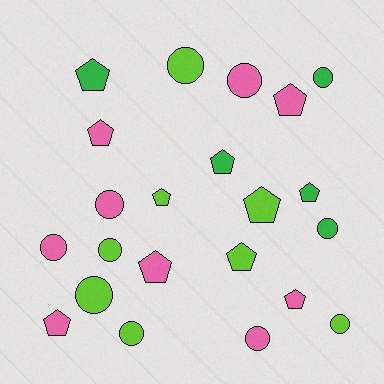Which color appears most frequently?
Pink, with 9 objects.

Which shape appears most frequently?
Circle, with 11 objects.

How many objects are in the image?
There are 22 objects.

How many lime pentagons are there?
There are 3 lime pentagons.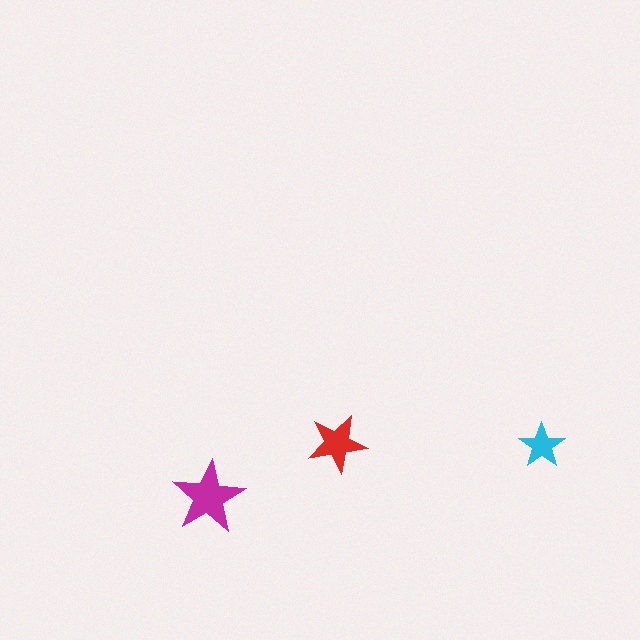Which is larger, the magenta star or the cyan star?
The magenta one.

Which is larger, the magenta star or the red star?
The magenta one.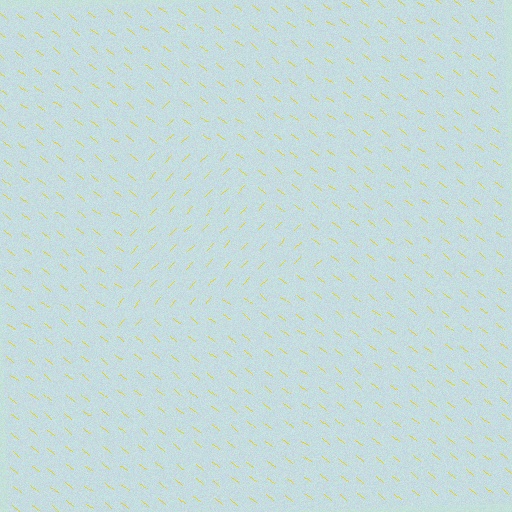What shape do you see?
I see a triangle.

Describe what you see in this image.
The image is filled with small yellow line segments. A triangle region in the image has lines oriented differently from the surrounding lines, creating a visible texture boundary.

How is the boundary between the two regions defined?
The boundary is defined purely by a change in line orientation (approximately 85 degrees difference). All lines are the same color and thickness.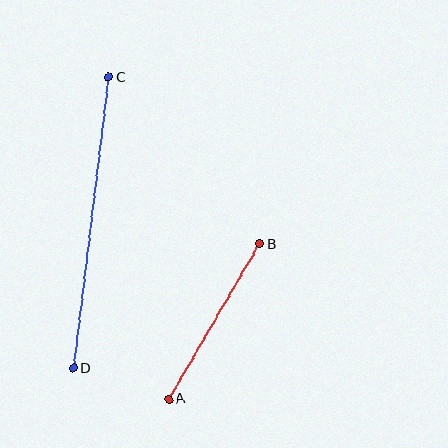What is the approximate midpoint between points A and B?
The midpoint is at approximately (214, 322) pixels.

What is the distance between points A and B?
The distance is approximately 180 pixels.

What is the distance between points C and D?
The distance is approximately 293 pixels.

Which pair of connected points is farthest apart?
Points C and D are farthest apart.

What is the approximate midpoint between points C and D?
The midpoint is at approximately (91, 223) pixels.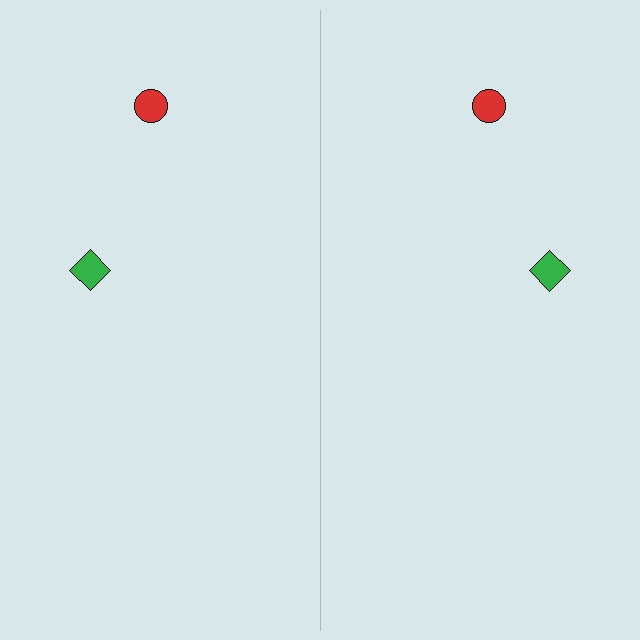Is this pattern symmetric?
Yes, this pattern has bilateral (reflection) symmetry.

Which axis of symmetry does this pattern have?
The pattern has a vertical axis of symmetry running through the center of the image.